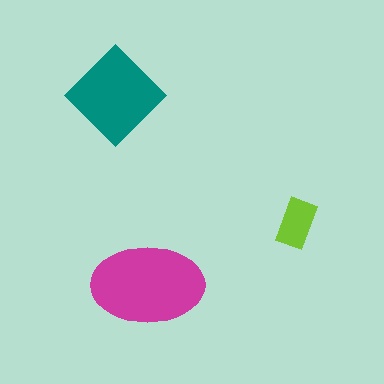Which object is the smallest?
The lime rectangle.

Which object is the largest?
The magenta ellipse.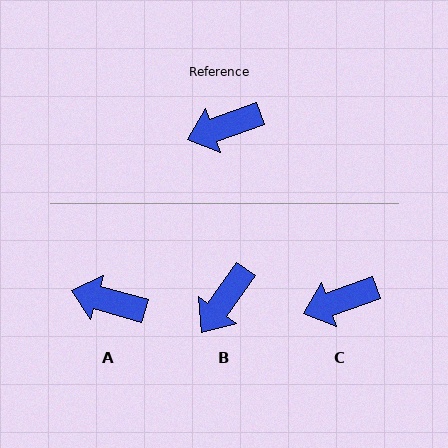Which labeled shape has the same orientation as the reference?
C.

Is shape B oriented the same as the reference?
No, it is off by about 36 degrees.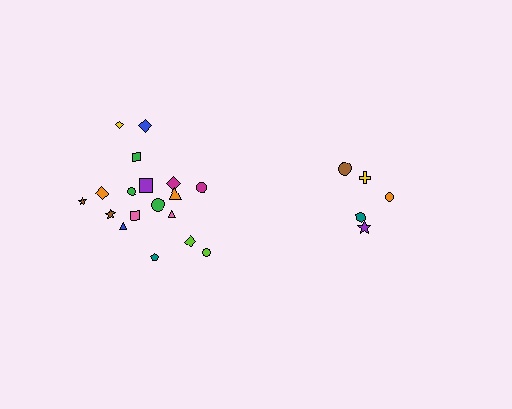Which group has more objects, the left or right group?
The left group.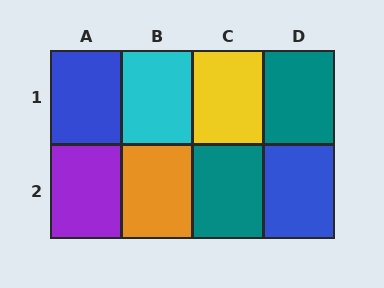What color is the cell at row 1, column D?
Teal.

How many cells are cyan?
1 cell is cyan.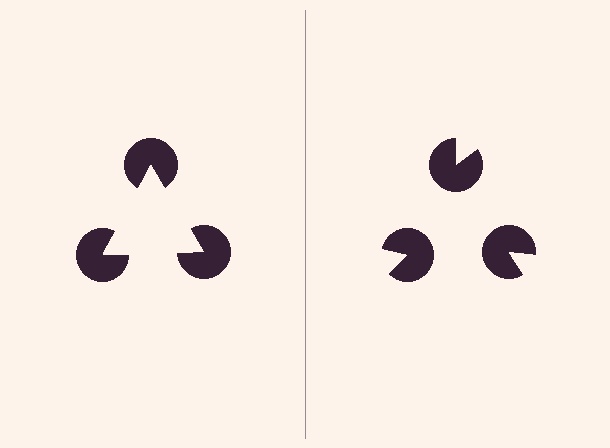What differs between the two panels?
The pac-man discs are positioned identically on both sides; only the wedge orientations differ. On the left they align to a triangle; on the right they are misaligned.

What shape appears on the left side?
An illusory triangle.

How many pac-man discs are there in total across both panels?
6 — 3 on each side.